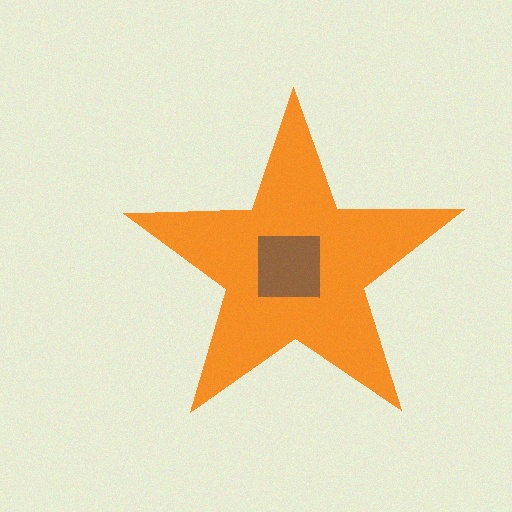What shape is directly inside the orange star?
The brown square.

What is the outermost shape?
The orange star.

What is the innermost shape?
The brown square.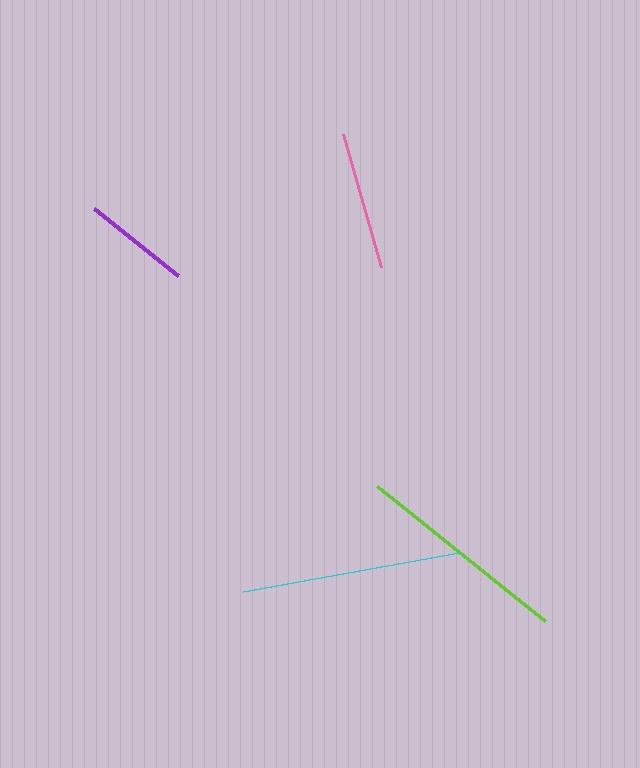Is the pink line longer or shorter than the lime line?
The lime line is longer than the pink line.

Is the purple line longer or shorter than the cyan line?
The cyan line is longer than the purple line.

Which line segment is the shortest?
The purple line is the shortest at approximately 108 pixels.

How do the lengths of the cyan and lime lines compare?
The cyan and lime lines are approximately the same length.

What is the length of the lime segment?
The lime segment is approximately 215 pixels long.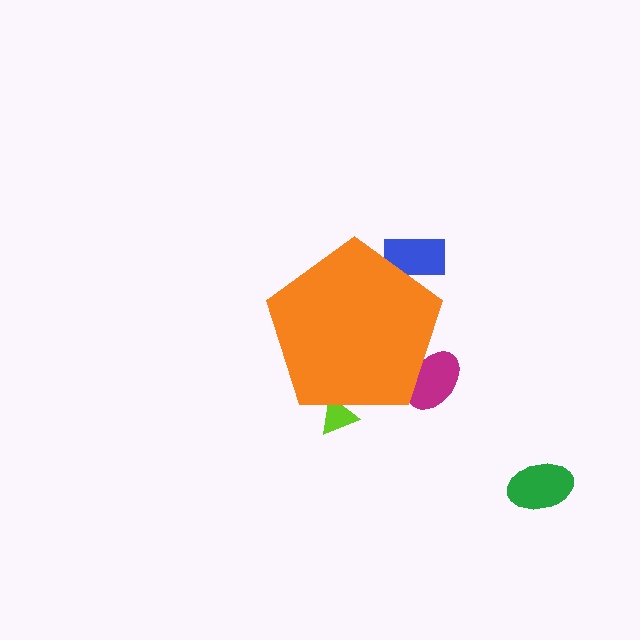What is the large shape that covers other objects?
An orange pentagon.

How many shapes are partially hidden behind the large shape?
3 shapes are partially hidden.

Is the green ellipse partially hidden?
No, the green ellipse is fully visible.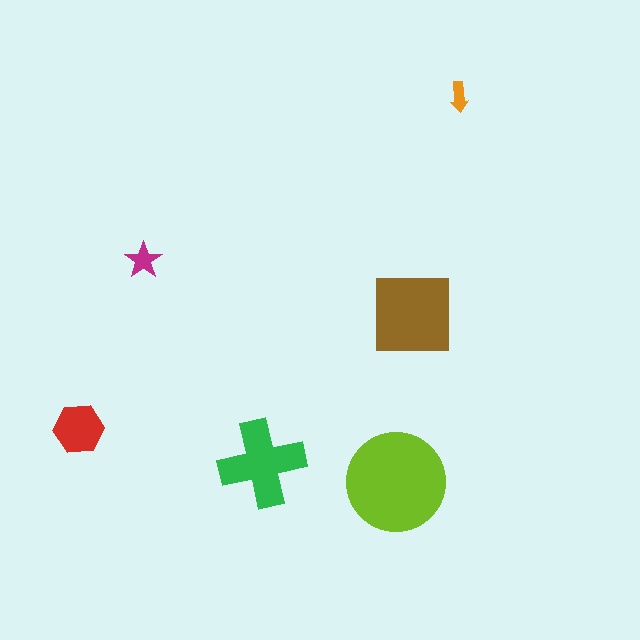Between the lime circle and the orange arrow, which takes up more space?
The lime circle.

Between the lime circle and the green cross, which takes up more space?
The lime circle.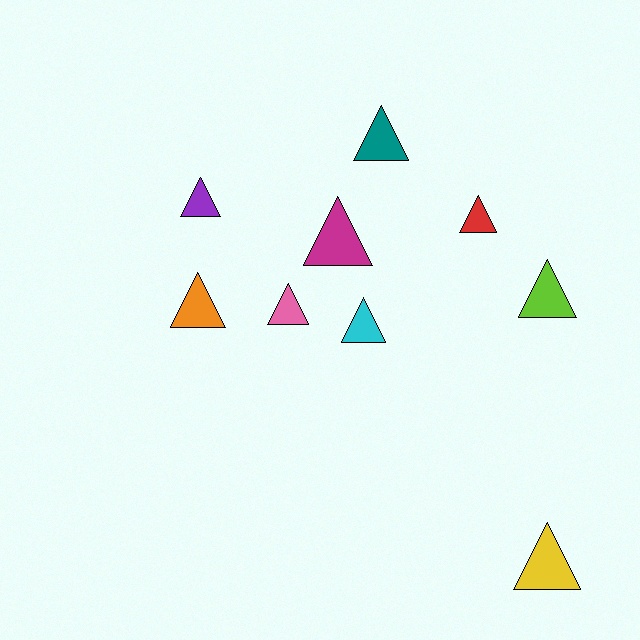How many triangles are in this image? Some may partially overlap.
There are 9 triangles.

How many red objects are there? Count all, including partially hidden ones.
There is 1 red object.